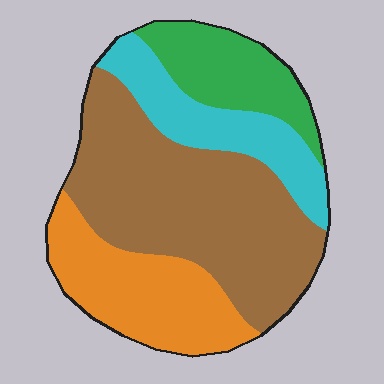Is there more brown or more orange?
Brown.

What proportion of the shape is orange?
Orange takes up less than a quarter of the shape.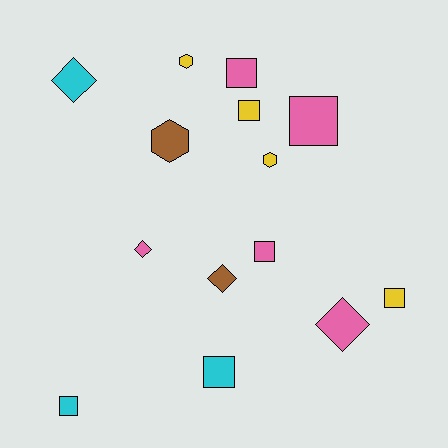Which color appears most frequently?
Pink, with 5 objects.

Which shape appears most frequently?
Square, with 7 objects.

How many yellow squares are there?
There are 2 yellow squares.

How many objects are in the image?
There are 14 objects.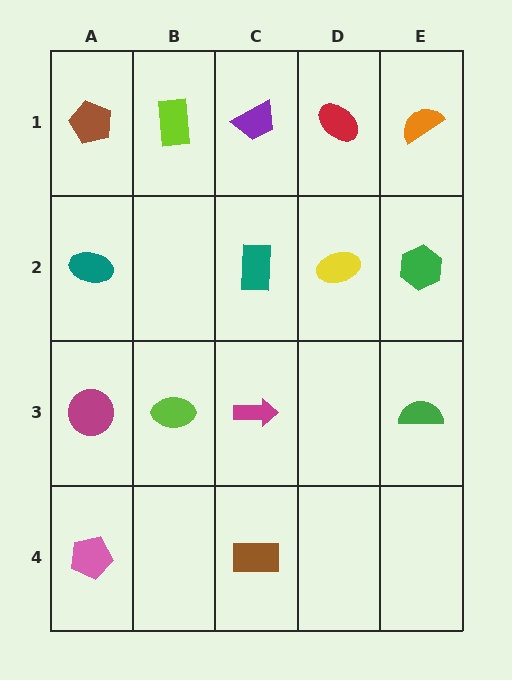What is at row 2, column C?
A teal rectangle.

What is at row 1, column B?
A lime rectangle.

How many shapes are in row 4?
2 shapes.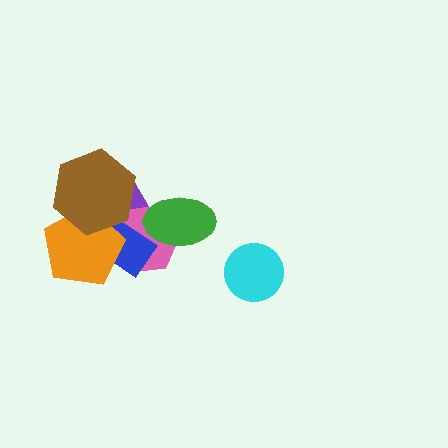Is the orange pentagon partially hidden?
Yes, it is partially covered by another shape.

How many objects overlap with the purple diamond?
5 objects overlap with the purple diamond.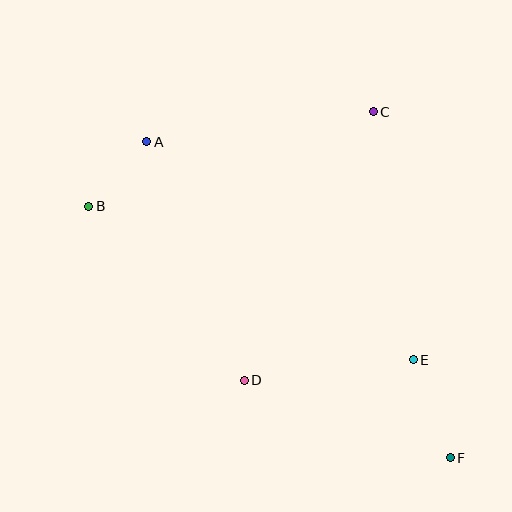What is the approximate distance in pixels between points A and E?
The distance between A and E is approximately 344 pixels.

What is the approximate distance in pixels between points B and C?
The distance between B and C is approximately 300 pixels.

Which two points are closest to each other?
Points A and B are closest to each other.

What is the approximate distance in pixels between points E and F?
The distance between E and F is approximately 104 pixels.